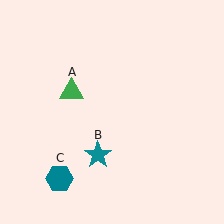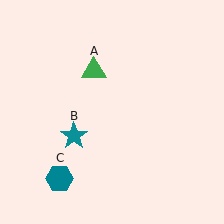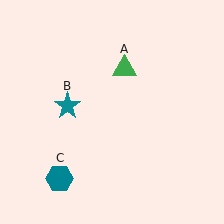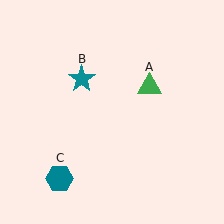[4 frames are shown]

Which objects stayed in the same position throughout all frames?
Teal hexagon (object C) remained stationary.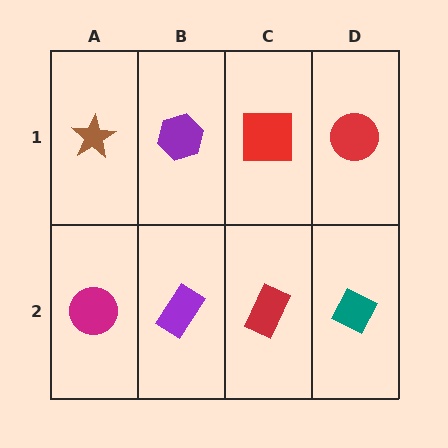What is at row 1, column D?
A red circle.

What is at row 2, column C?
A red rectangle.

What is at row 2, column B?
A purple rectangle.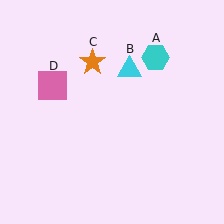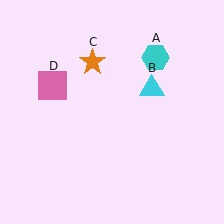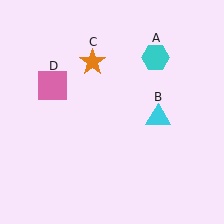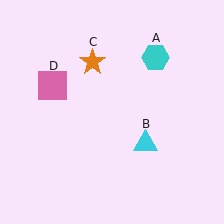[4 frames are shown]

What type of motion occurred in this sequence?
The cyan triangle (object B) rotated clockwise around the center of the scene.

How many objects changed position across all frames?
1 object changed position: cyan triangle (object B).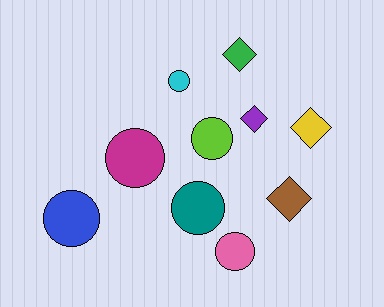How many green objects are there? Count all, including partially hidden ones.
There is 1 green object.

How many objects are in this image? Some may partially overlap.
There are 10 objects.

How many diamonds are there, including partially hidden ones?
There are 4 diamonds.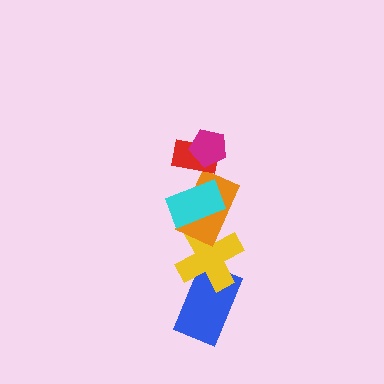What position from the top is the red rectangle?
The red rectangle is 2nd from the top.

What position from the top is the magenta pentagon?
The magenta pentagon is 1st from the top.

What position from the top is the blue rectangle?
The blue rectangle is 6th from the top.